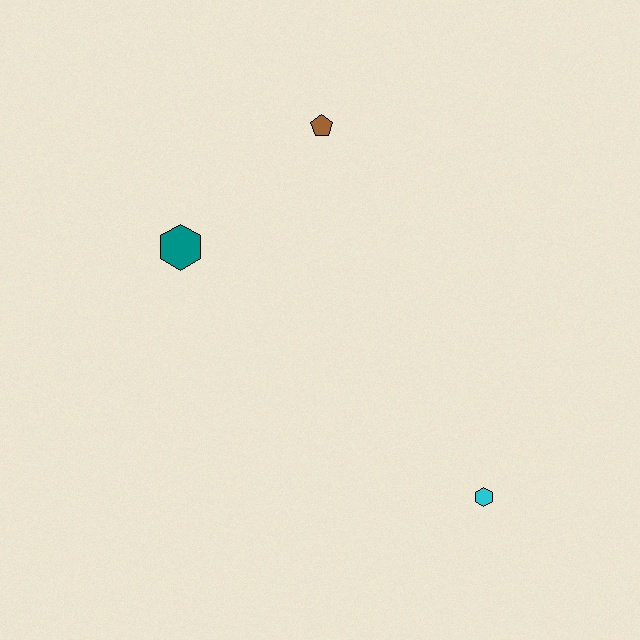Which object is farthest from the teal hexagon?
The cyan hexagon is farthest from the teal hexagon.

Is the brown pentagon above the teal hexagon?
Yes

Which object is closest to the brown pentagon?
The teal hexagon is closest to the brown pentagon.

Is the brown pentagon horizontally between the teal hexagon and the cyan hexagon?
Yes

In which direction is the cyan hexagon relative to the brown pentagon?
The cyan hexagon is below the brown pentagon.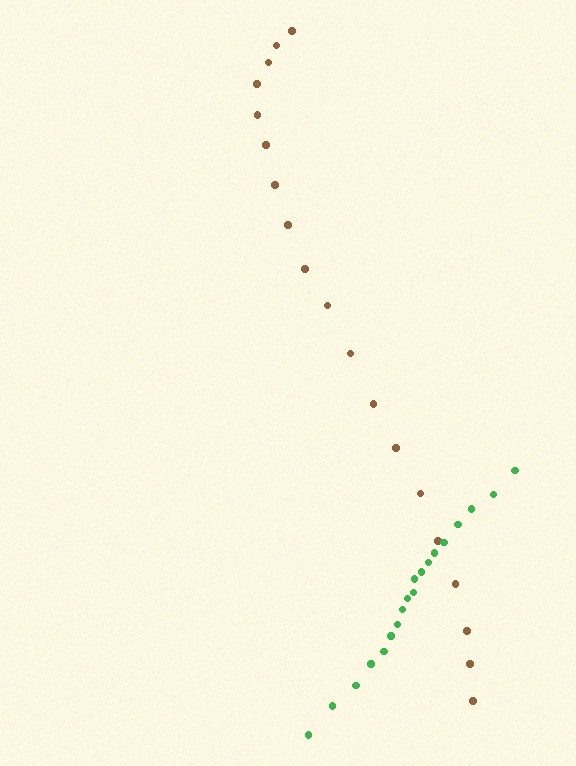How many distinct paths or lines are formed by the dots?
There are 2 distinct paths.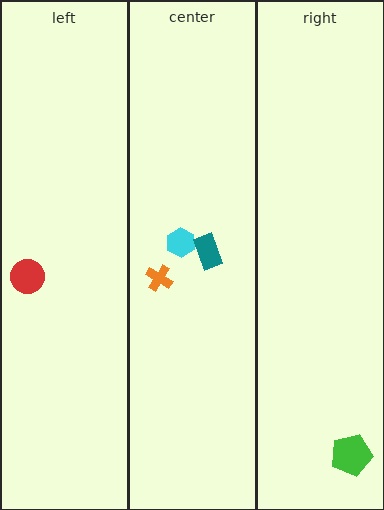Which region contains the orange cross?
The center region.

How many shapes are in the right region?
1.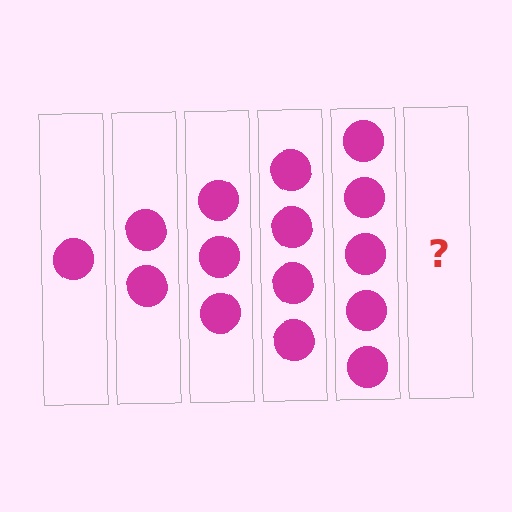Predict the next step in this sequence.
The next step is 6 circles.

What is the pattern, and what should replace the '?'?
The pattern is that each step adds one more circle. The '?' should be 6 circles.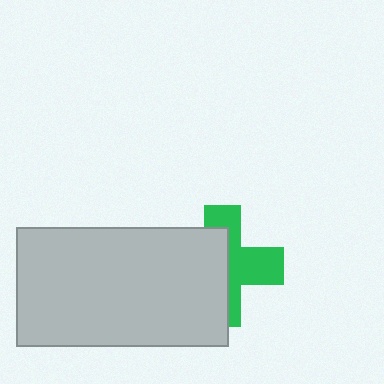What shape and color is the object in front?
The object in front is a light gray rectangle.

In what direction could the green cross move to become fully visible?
The green cross could move right. That would shift it out from behind the light gray rectangle entirely.